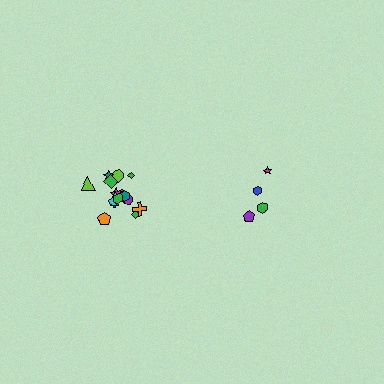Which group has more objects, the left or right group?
The left group.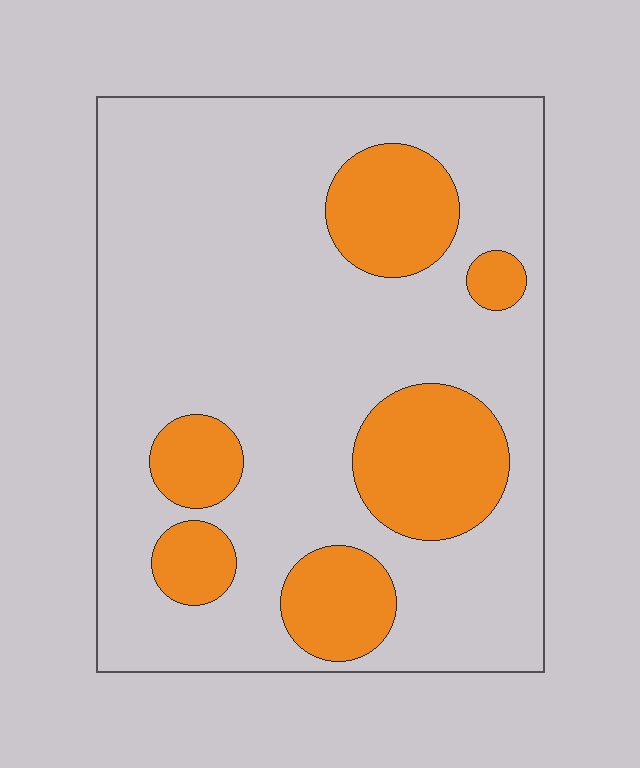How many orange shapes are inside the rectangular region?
6.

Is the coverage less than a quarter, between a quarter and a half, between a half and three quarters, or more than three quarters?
Less than a quarter.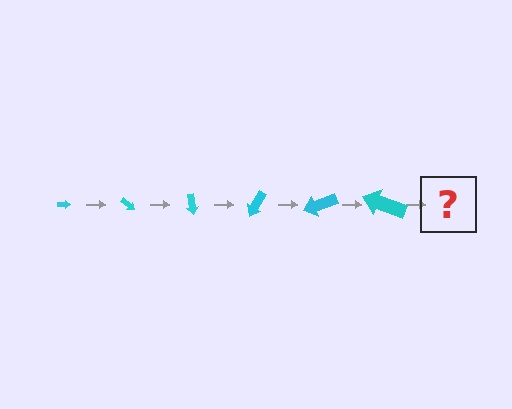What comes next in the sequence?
The next element should be an arrow, larger than the previous one and rotated 240 degrees from the start.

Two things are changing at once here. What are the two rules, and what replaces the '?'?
The two rules are that the arrow grows larger each step and it rotates 40 degrees each step. The '?' should be an arrow, larger than the previous one and rotated 240 degrees from the start.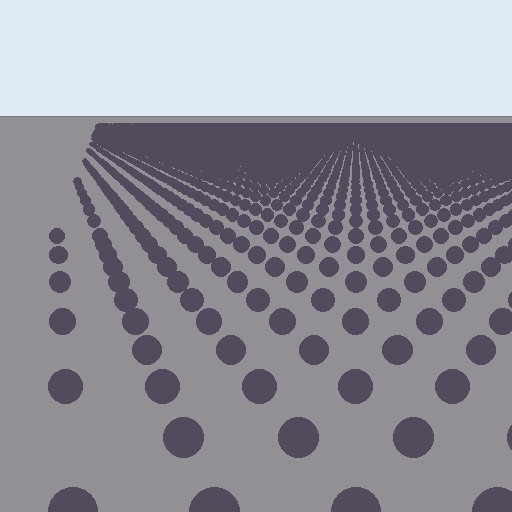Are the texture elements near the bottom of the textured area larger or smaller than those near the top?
Larger. Near the bottom, elements are closer to the viewer and appear at a bigger on-screen size.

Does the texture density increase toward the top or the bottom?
Density increases toward the top.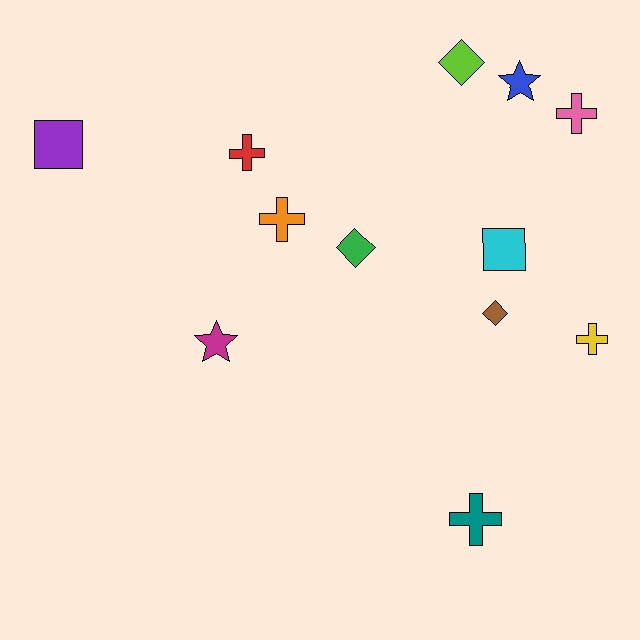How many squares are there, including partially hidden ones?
There are 2 squares.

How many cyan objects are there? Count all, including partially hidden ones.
There is 1 cyan object.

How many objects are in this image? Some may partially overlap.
There are 12 objects.